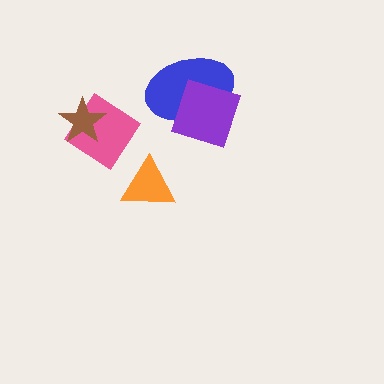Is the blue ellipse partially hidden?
Yes, it is partially covered by another shape.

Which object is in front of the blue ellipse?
The purple diamond is in front of the blue ellipse.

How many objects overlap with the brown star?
1 object overlaps with the brown star.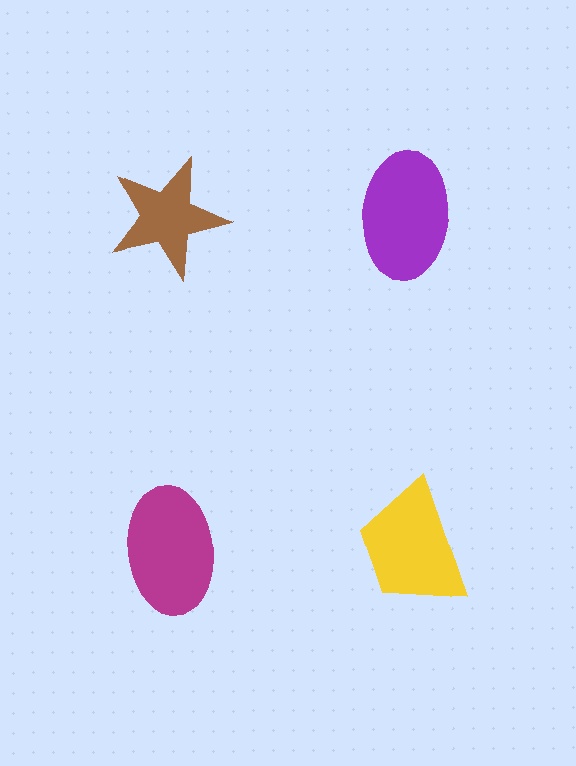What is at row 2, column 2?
A yellow trapezoid.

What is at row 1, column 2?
A purple ellipse.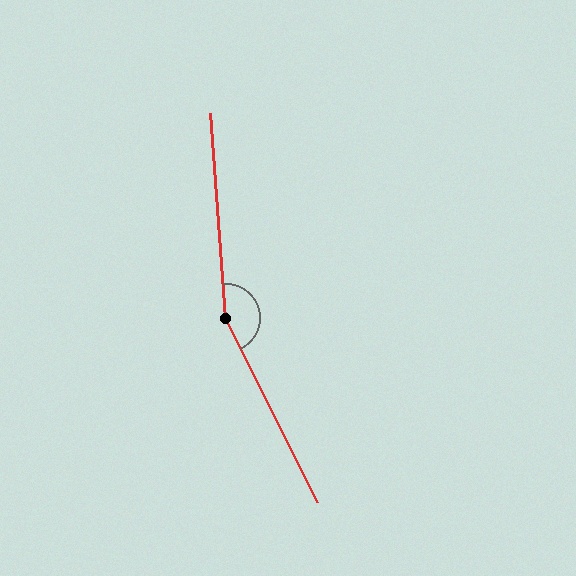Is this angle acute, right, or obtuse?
It is obtuse.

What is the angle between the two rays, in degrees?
Approximately 158 degrees.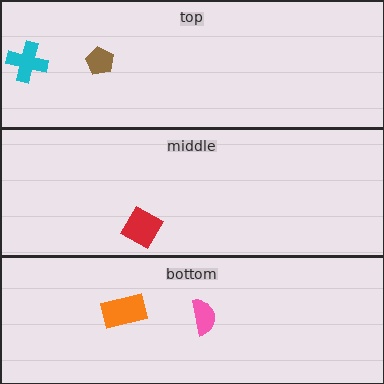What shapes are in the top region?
The brown pentagon, the cyan cross.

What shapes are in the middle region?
The red diamond.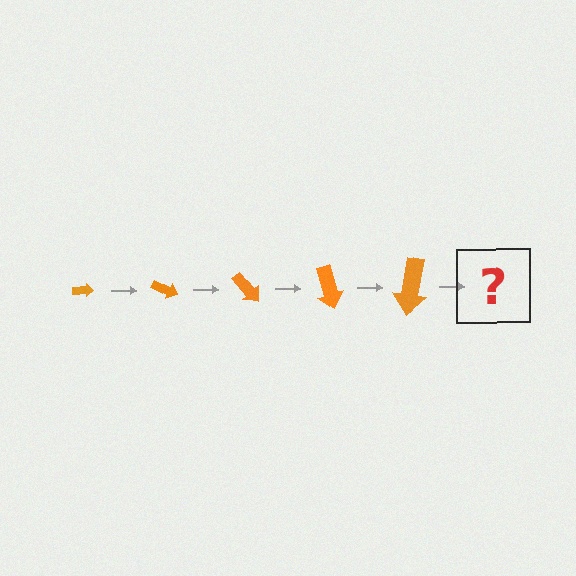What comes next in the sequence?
The next element should be an arrow, larger than the previous one and rotated 125 degrees from the start.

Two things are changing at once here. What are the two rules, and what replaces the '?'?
The two rules are that the arrow grows larger each step and it rotates 25 degrees each step. The '?' should be an arrow, larger than the previous one and rotated 125 degrees from the start.